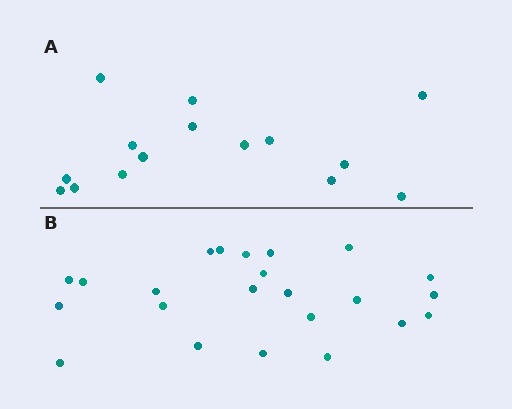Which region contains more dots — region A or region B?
Region B (the bottom region) has more dots.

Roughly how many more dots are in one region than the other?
Region B has roughly 8 or so more dots than region A.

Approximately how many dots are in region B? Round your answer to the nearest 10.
About 20 dots. (The exact count is 23, which rounds to 20.)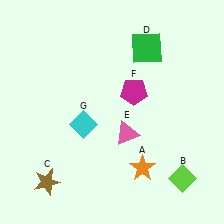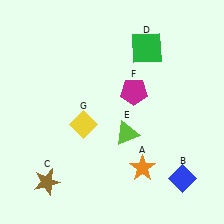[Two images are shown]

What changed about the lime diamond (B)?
In Image 1, B is lime. In Image 2, it changed to blue.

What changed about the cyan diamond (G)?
In Image 1, G is cyan. In Image 2, it changed to yellow.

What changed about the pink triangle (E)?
In Image 1, E is pink. In Image 2, it changed to lime.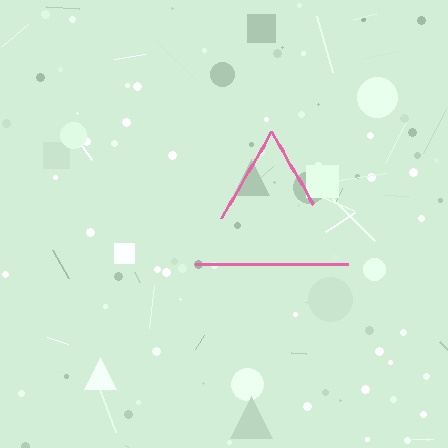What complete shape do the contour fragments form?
The contour fragments form a triangle.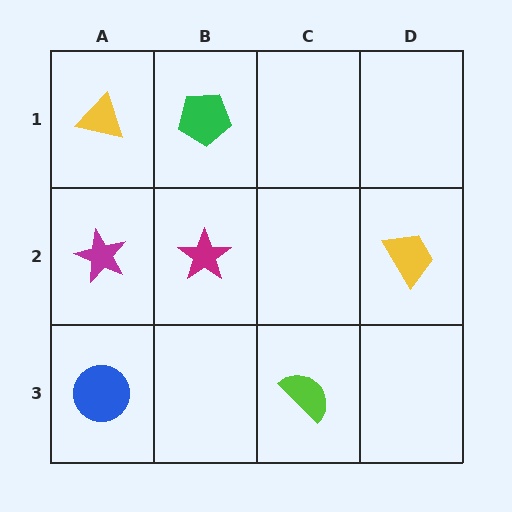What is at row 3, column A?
A blue circle.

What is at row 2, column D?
A yellow trapezoid.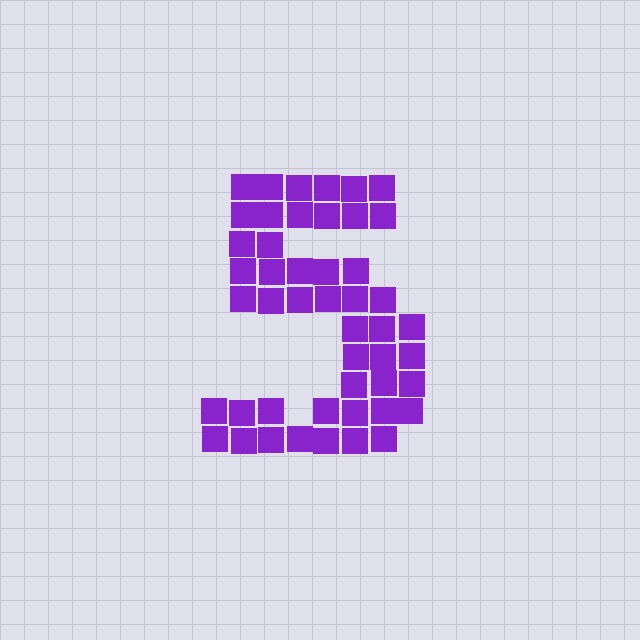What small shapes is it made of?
It is made of small squares.